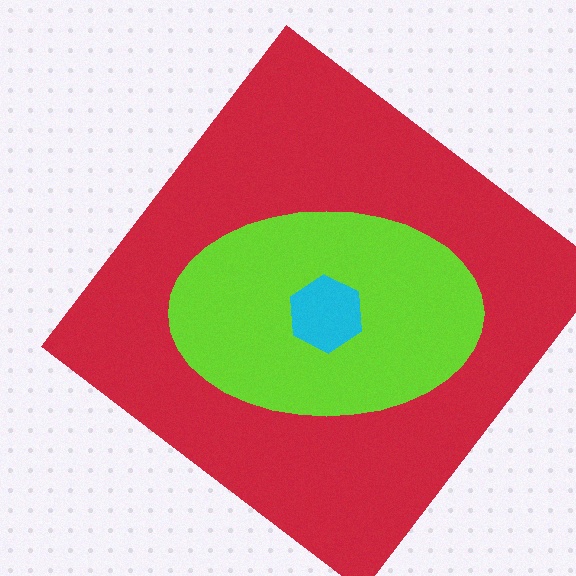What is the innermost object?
The cyan hexagon.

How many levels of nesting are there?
3.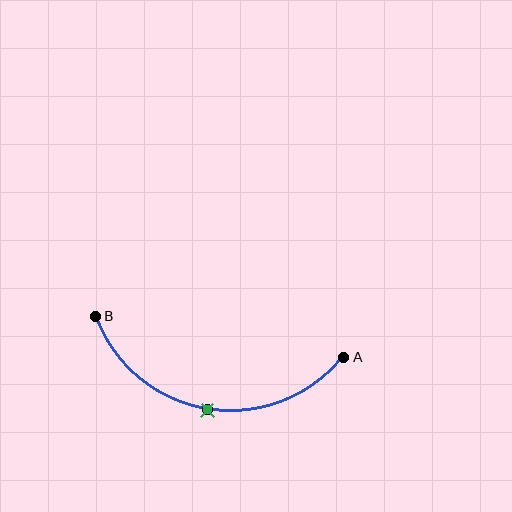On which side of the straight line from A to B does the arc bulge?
The arc bulges below the straight line connecting A and B.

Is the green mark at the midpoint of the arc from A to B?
Yes. The green mark lies on the arc at equal arc-length from both A and B — it is the arc midpoint.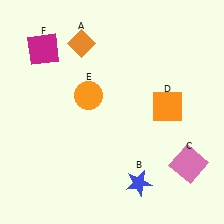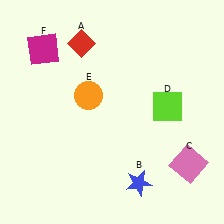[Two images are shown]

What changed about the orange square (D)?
In Image 1, D is orange. In Image 2, it changed to lime.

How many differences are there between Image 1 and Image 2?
There are 2 differences between the two images.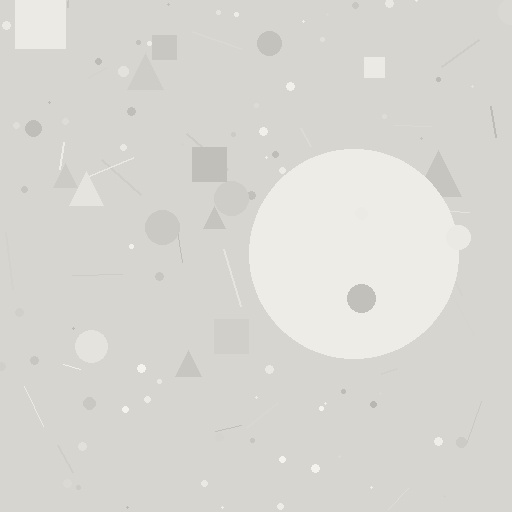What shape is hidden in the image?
A circle is hidden in the image.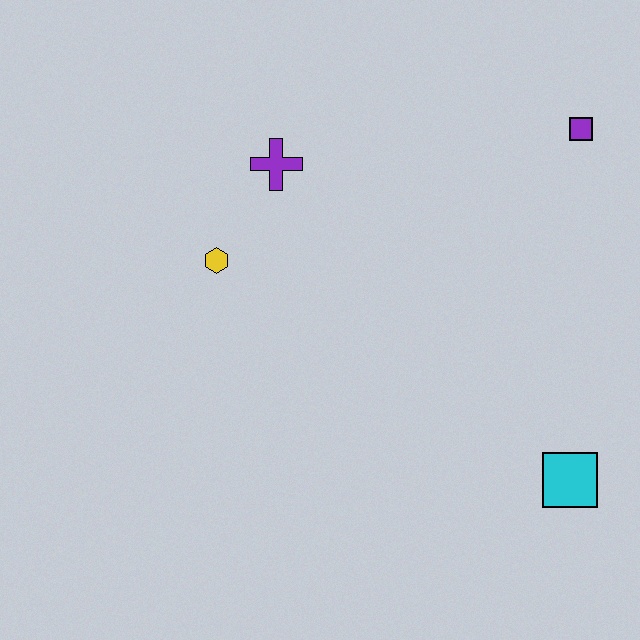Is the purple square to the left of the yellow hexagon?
No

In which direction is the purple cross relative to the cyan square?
The purple cross is above the cyan square.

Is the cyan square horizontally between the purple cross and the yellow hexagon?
No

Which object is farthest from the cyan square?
The purple cross is farthest from the cyan square.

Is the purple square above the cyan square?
Yes